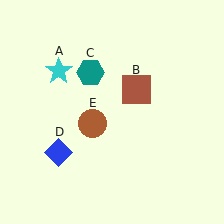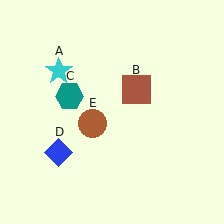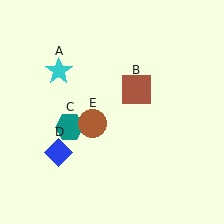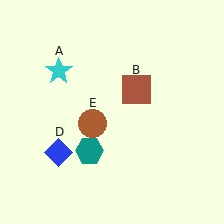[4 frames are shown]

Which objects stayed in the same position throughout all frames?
Cyan star (object A) and brown square (object B) and blue diamond (object D) and brown circle (object E) remained stationary.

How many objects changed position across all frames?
1 object changed position: teal hexagon (object C).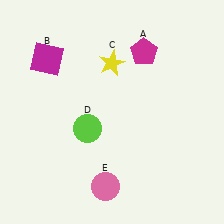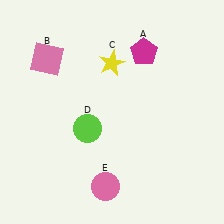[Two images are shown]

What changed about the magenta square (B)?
In Image 1, B is magenta. In Image 2, it changed to pink.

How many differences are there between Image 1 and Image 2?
There is 1 difference between the two images.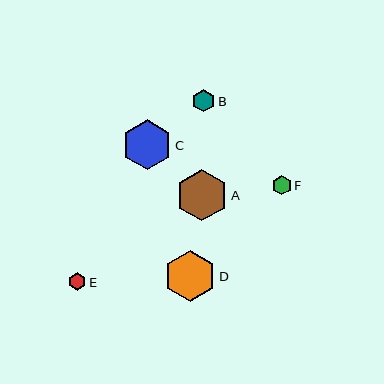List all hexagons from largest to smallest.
From largest to smallest: A, D, C, B, F, E.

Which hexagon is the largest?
Hexagon A is the largest with a size of approximately 52 pixels.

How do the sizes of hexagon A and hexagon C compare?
Hexagon A and hexagon C are approximately the same size.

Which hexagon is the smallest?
Hexagon E is the smallest with a size of approximately 17 pixels.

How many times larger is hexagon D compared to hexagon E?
Hexagon D is approximately 3.0 times the size of hexagon E.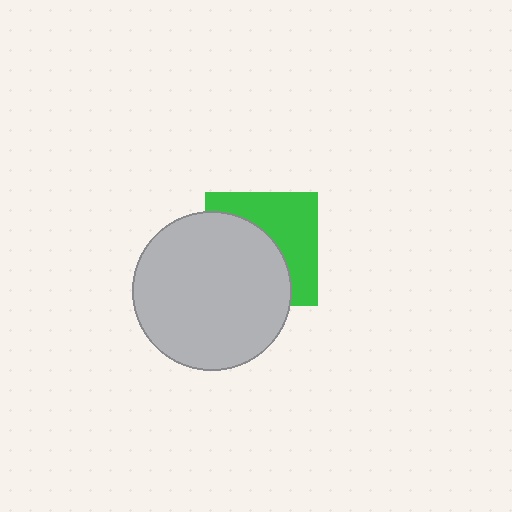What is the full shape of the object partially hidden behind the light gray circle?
The partially hidden object is a green square.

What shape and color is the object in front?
The object in front is a light gray circle.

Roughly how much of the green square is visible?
About half of it is visible (roughly 47%).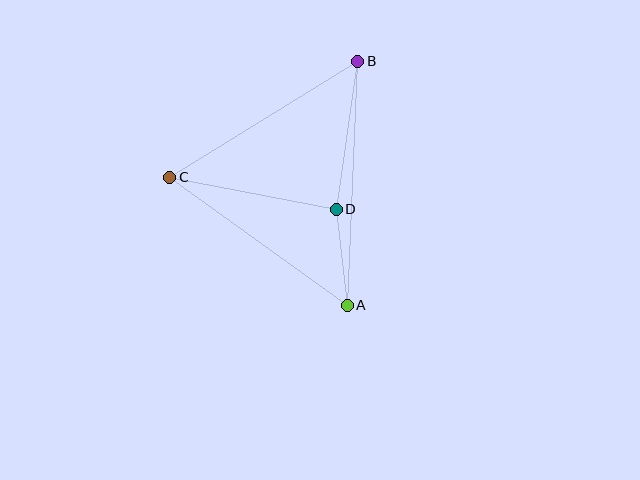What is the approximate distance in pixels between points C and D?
The distance between C and D is approximately 169 pixels.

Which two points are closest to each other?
Points A and D are closest to each other.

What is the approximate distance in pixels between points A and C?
The distance between A and C is approximately 219 pixels.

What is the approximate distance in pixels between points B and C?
The distance between B and C is approximately 221 pixels.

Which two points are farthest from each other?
Points A and B are farthest from each other.